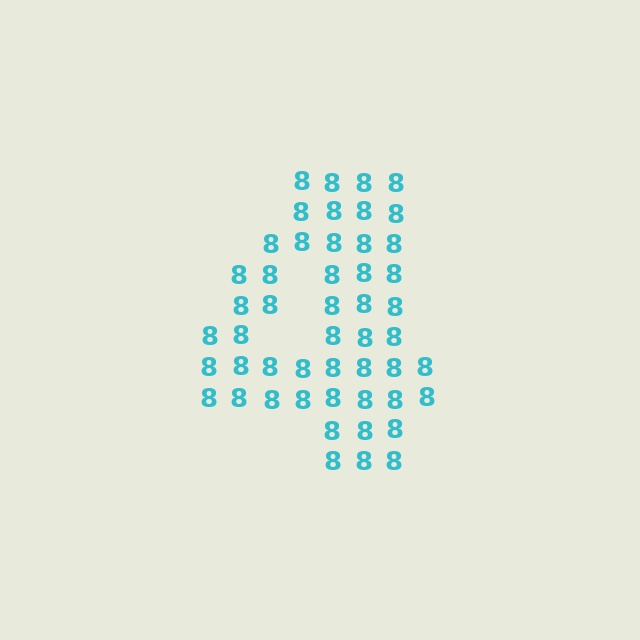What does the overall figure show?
The overall figure shows the digit 4.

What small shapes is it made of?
It is made of small digit 8's.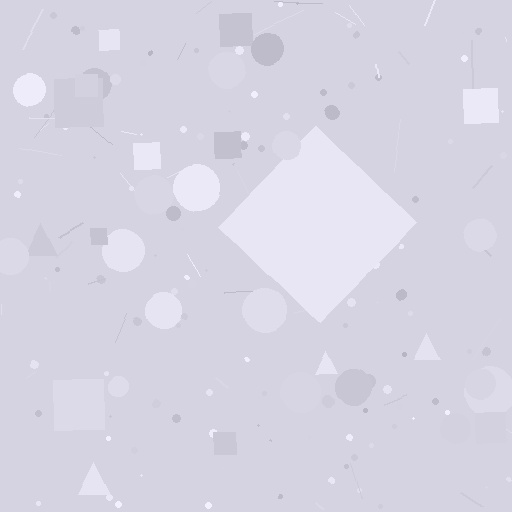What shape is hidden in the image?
A diamond is hidden in the image.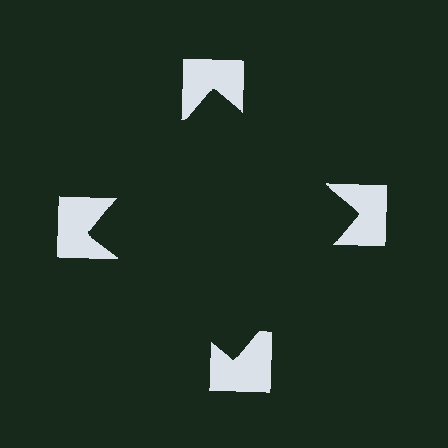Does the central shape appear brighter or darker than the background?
It typically appears slightly darker than the background, even though no actual brightness change is drawn.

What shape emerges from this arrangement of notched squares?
An illusory square — its edges are inferred from the aligned wedge cuts in the notched squares, not physically drawn.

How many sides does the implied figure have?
4 sides.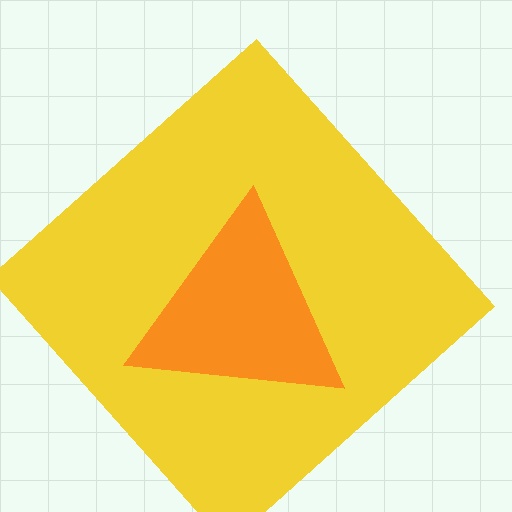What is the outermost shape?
The yellow diamond.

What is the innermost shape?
The orange triangle.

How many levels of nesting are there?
2.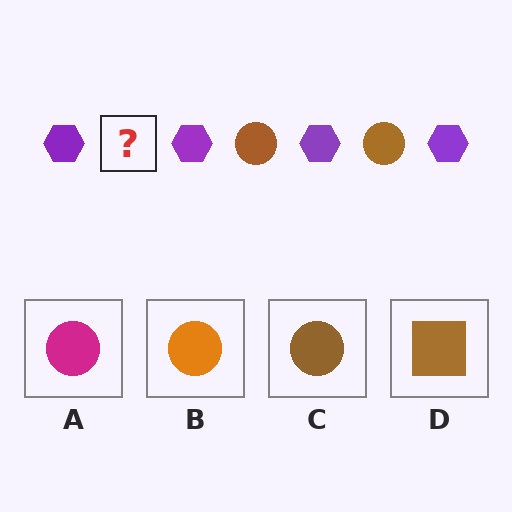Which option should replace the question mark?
Option C.